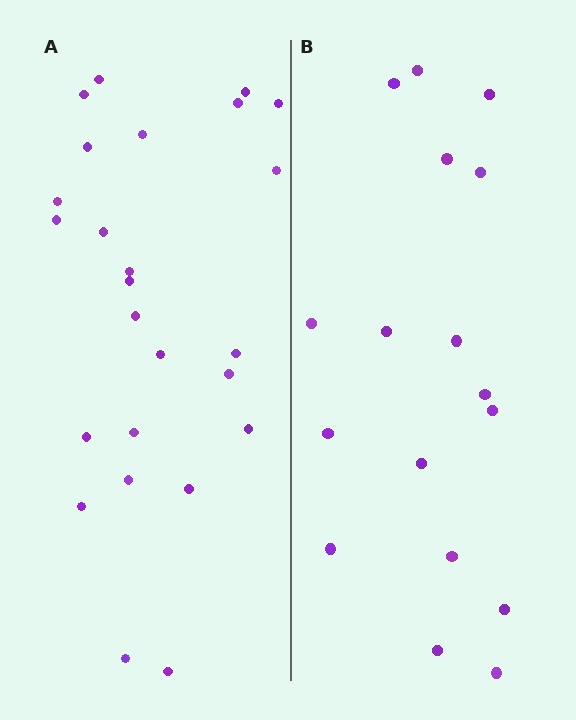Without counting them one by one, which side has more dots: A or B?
Region A (the left region) has more dots.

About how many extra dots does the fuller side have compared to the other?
Region A has roughly 8 or so more dots than region B.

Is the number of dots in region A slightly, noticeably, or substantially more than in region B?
Region A has substantially more. The ratio is roughly 1.5 to 1.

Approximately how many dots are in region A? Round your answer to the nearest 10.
About 20 dots. (The exact count is 25, which rounds to 20.)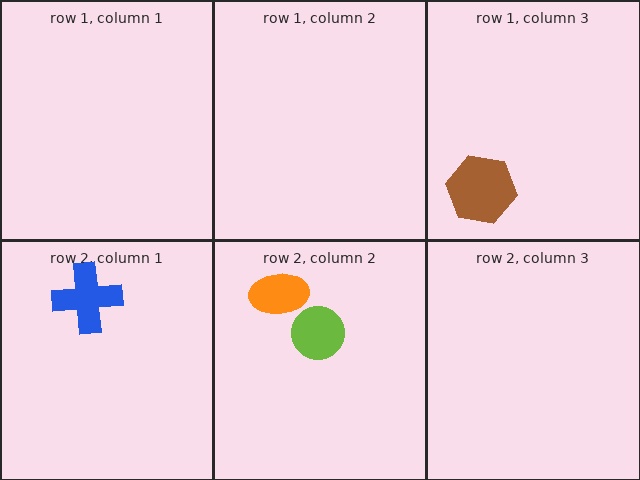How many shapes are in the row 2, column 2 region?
2.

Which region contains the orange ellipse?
The row 2, column 2 region.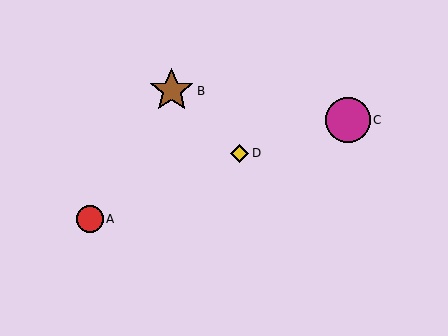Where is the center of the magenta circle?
The center of the magenta circle is at (348, 120).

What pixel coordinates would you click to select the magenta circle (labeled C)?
Click at (348, 120) to select the magenta circle C.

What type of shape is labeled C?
Shape C is a magenta circle.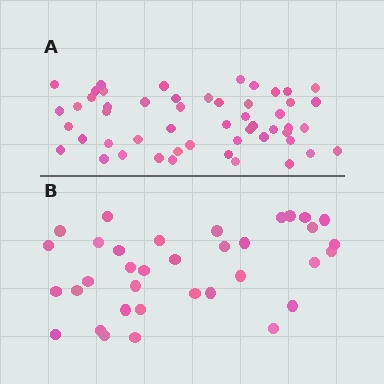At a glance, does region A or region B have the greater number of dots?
Region A (the top region) has more dots.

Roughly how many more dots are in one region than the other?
Region A has approximately 15 more dots than region B.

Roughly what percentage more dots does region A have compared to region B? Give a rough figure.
About 50% more.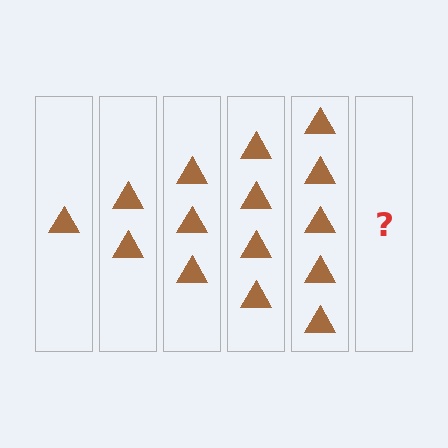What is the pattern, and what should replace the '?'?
The pattern is that each step adds one more triangle. The '?' should be 6 triangles.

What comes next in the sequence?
The next element should be 6 triangles.